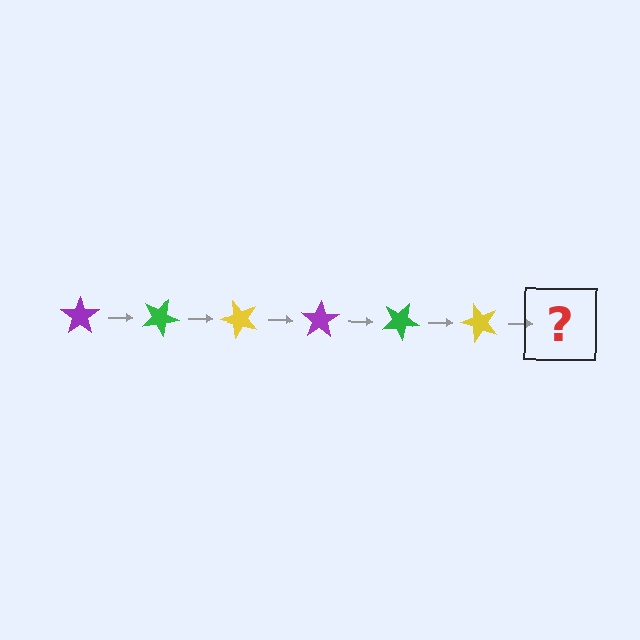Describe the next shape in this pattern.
It should be a purple star, rotated 150 degrees from the start.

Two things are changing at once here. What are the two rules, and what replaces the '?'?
The two rules are that it rotates 25 degrees each step and the color cycles through purple, green, and yellow. The '?' should be a purple star, rotated 150 degrees from the start.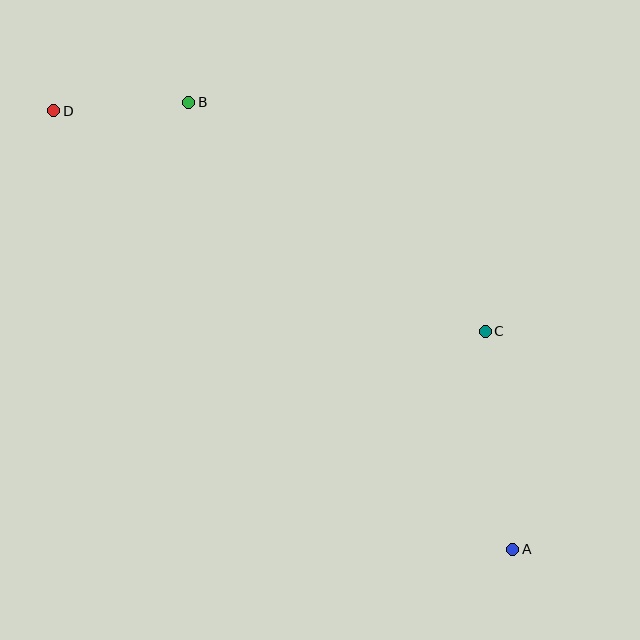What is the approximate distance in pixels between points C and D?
The distance between C and D is approximately 484 pixels.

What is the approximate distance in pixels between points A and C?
The distance between A and C is approximately 219 pixels.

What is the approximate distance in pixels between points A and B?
The distance between A and B is approximately 552 pixels.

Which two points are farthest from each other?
Points A and D are farthest from each other.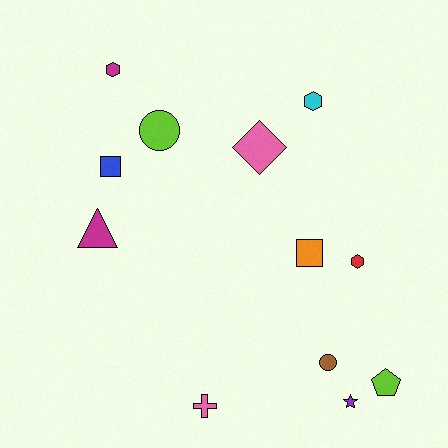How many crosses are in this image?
There is 1 cross.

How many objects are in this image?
There are 12 objects.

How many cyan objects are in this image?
There is 1 cyan object.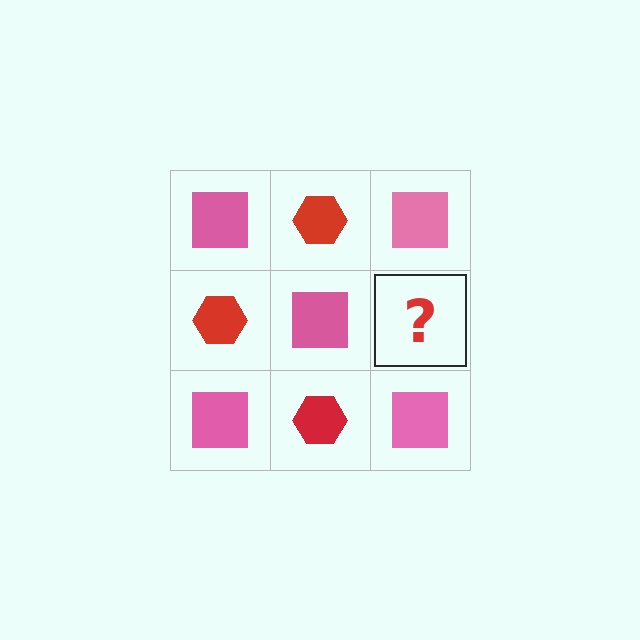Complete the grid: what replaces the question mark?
The question mark should be replaced with a red hexagon.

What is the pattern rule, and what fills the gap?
The rule is that it alternates pink square and red hexagon in a checkerboard pattern. The gap should be filled with a red hexagon.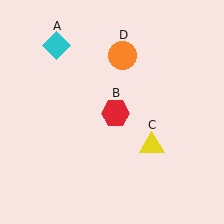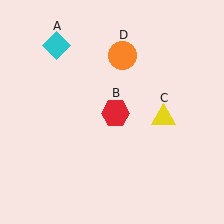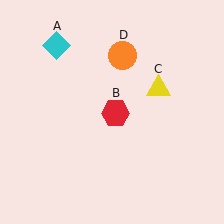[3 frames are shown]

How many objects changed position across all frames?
1 object changed position: yellow triangle (object C).